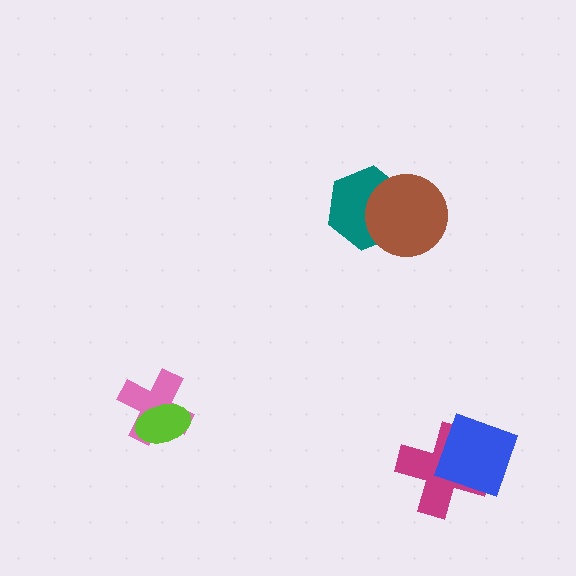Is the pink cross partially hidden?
Yes, it is partially covered by another shape.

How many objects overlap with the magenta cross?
1 object overlaps with the magenta cross.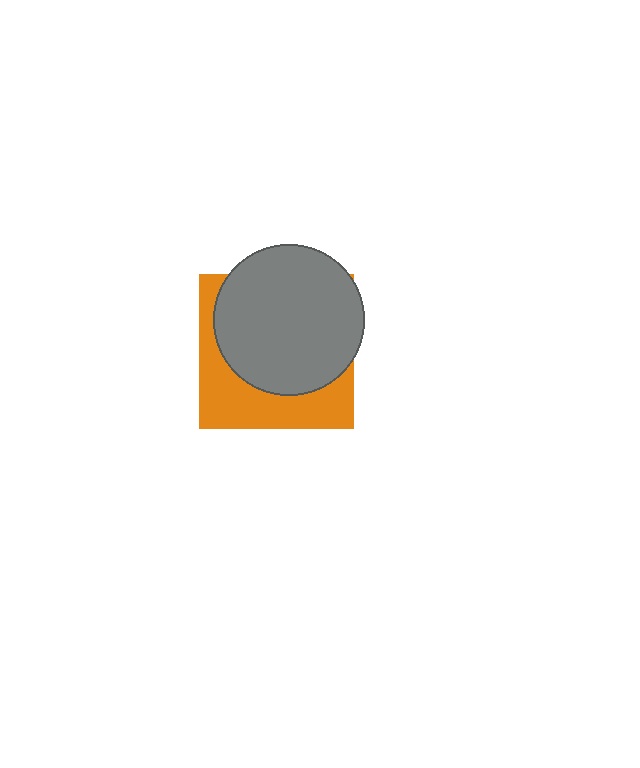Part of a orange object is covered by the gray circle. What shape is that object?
It is a square.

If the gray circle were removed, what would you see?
You would see the complete orange square.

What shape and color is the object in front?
The object in front is a gray circle.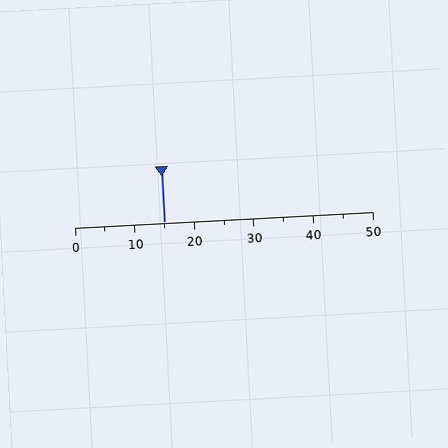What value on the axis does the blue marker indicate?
The marker indicates approximately 15.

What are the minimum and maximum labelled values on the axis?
The axis runs from 0 to 50.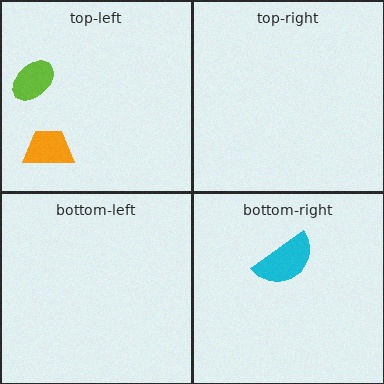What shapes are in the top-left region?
The orange trapezoid, the lime ellipse.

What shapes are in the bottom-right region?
The cyan semicircle.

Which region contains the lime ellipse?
The top-left region.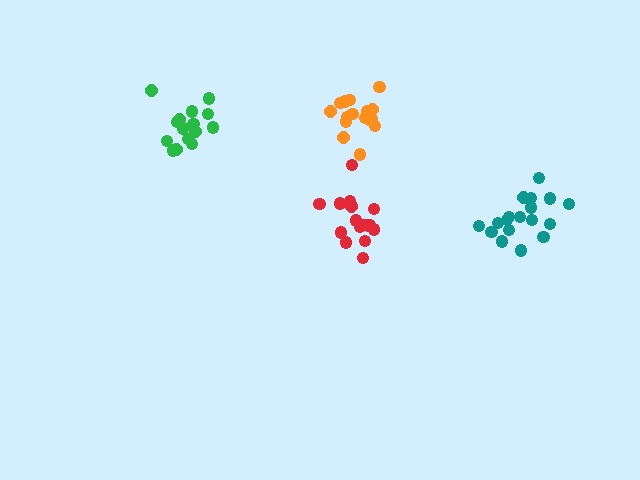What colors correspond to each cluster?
The clusters are colored: red, orange, teal, green.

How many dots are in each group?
Group 1: 17 dots, Group 2: 16 dots, Group 3: 18 dots, Group 4: 15 dots (66 total).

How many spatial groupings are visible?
There are 4 spatial groupings.